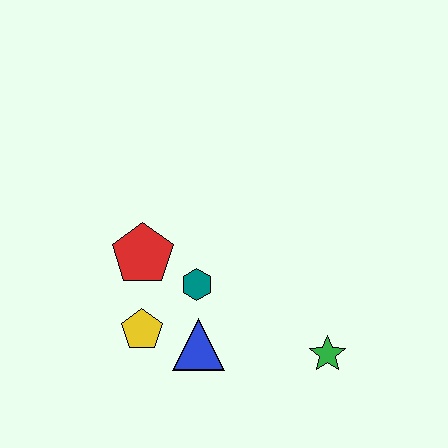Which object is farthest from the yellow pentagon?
The green star is farthest from the yellow pentagon.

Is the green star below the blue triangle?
Yes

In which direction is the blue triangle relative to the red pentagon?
The blue triangle is below the red pentagon.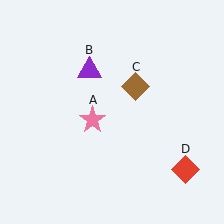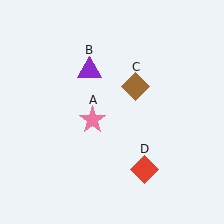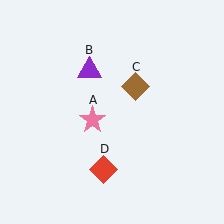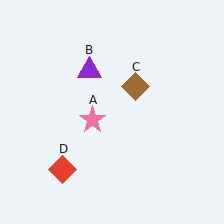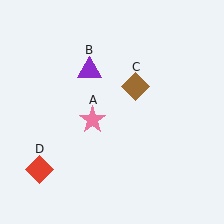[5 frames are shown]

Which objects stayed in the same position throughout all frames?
Pink star (object A) and purple triangle (object B) and brown diamond (object C) remained stationary.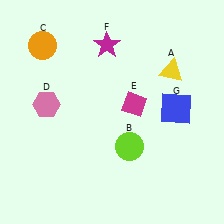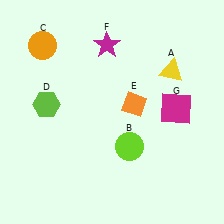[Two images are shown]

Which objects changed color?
D changed from pink to lime. E changed from magenta to orange. G changed from blue to magenta.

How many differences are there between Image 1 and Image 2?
There are 3 differences between the two images.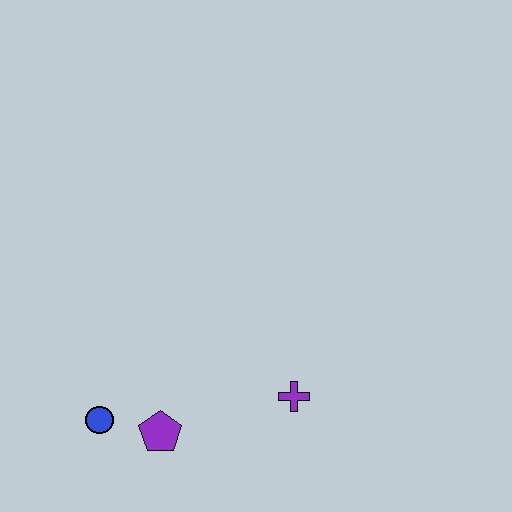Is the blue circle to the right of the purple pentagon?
No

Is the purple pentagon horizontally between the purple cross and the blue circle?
Yes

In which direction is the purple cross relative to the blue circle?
The purple cross is to the right of the blue circle.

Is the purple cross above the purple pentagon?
Yes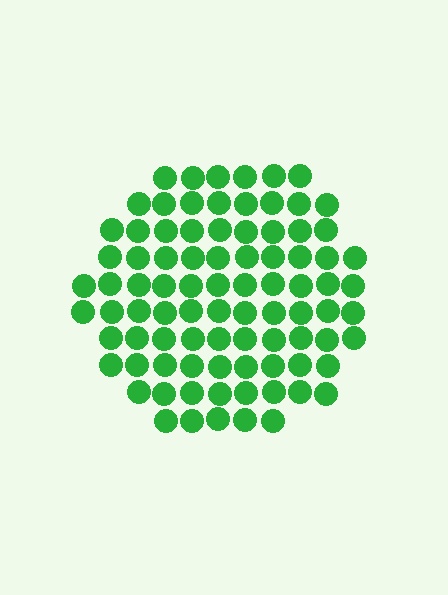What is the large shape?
The large shape is a circle.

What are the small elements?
The small elements are circles.